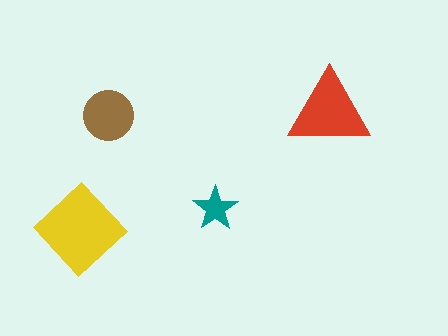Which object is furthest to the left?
The yellow diamond is leftmost.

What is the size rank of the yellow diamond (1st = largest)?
1st.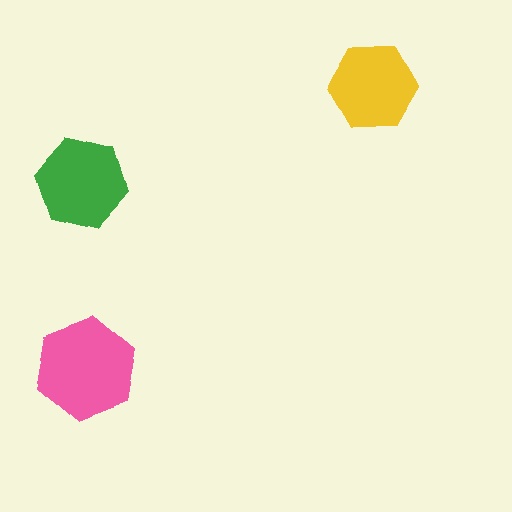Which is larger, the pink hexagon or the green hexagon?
The pink one.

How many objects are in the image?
There are 3 objects in the image.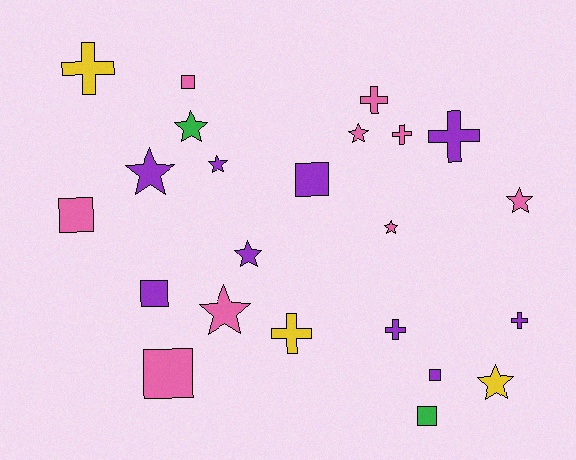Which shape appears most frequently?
Star, with 9 objects.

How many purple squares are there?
There are 3 purple squares.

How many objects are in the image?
There are 23 objects.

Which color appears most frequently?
Pink, with 9 objects.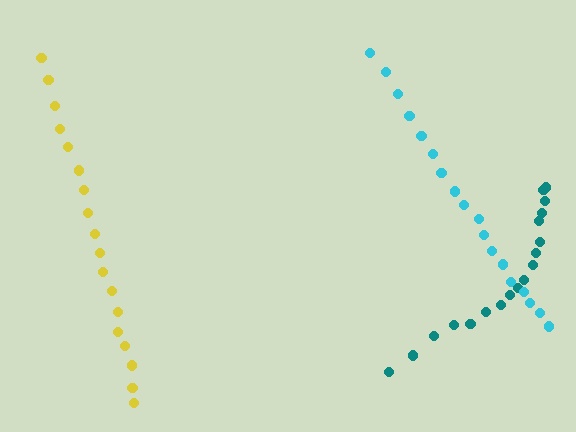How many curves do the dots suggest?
There are 3 distinct paths.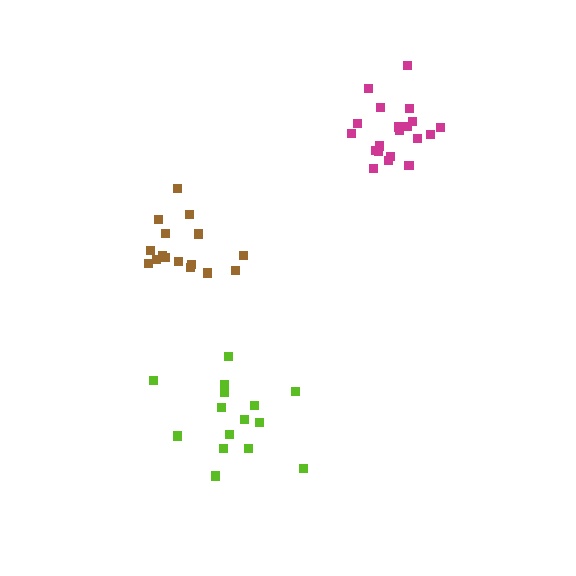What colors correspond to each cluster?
The clusters are colored: magenta, brown, lime.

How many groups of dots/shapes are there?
There are 3 groups.